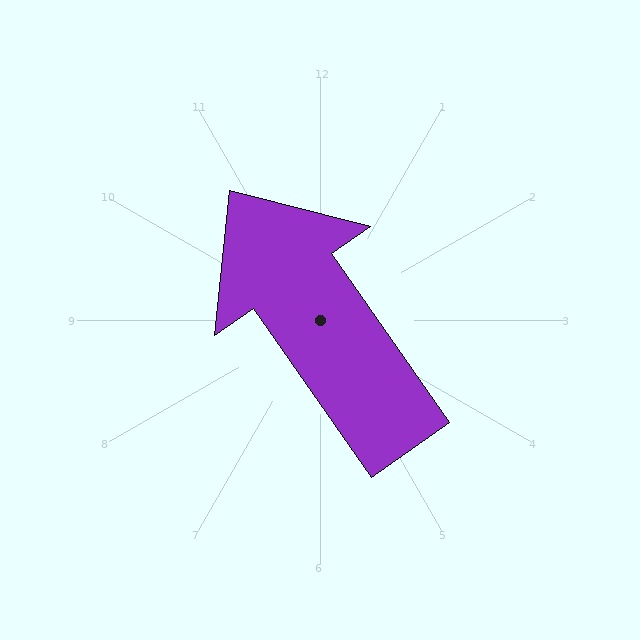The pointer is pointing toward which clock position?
Roughly 11 o'clock.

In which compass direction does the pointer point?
Northwest.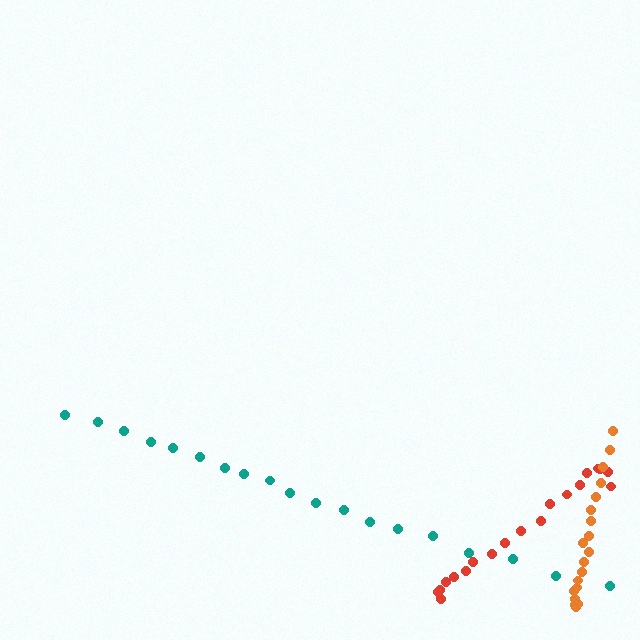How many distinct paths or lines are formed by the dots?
There are 3 distinct paths.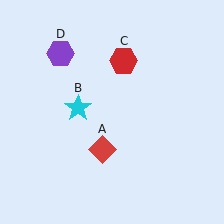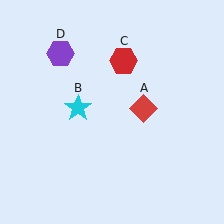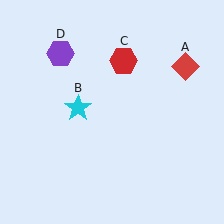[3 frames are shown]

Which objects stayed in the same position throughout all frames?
Cyan star (object B) and red hexagon (object C) and purple hexagon (object D) remained stationary.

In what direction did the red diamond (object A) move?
The red diamond (object A) moved up and to the right.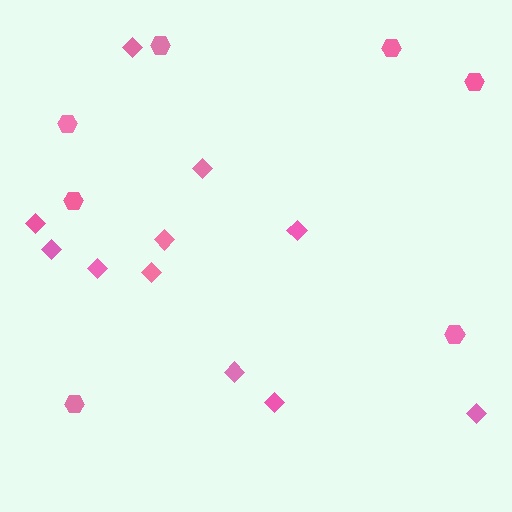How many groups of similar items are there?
There are 2 groups: one group of hexagons (7) and one group of diamonds (11).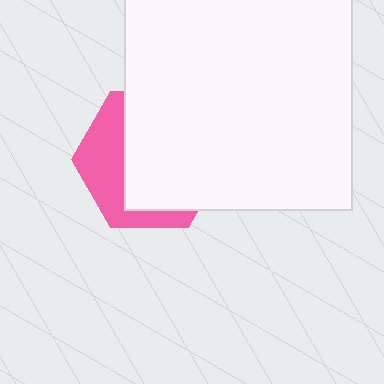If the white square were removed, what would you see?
You would see the complete pink hexagon.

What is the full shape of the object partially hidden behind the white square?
The partially hidden object is a pink hexagon.